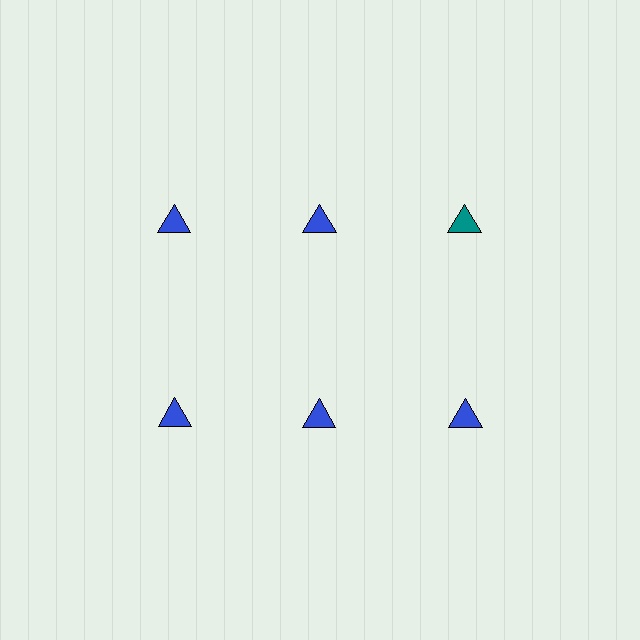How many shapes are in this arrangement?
There are 6 shapes arranged in a grid pattern.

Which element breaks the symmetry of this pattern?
The teal triangle in the top row, center column breaks the symmetry. All other shapes are blue triangles.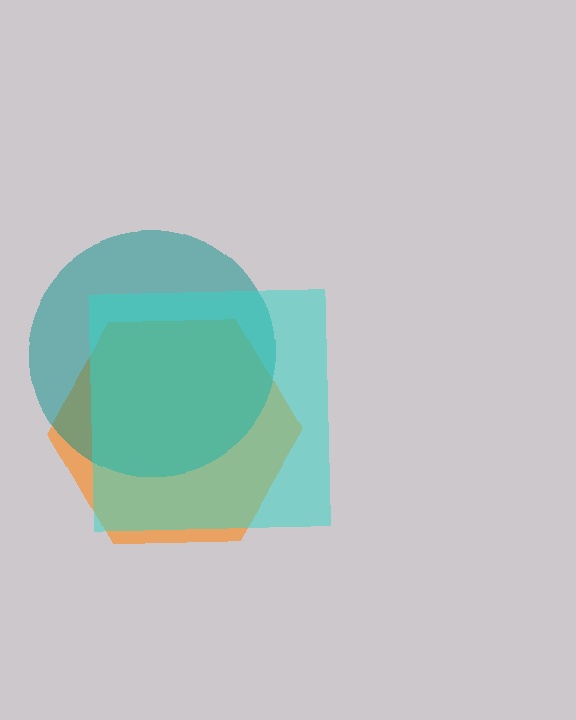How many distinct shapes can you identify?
There are 3 distinct shapes: an orange hexagon, a teal circle, a cyan square.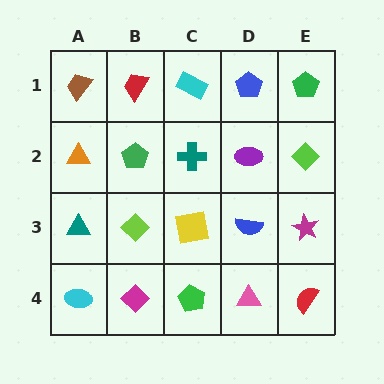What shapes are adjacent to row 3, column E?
A lime diamond (row 2, column E), a red semicircle (row 4, column E), a blue semicircle (row 3, column D).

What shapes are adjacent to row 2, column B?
A red trapezoid (row 1, column B), a lime diamond (row 3, column B), an orange triangle (row 2, column A), a teal cross (row 2, column C).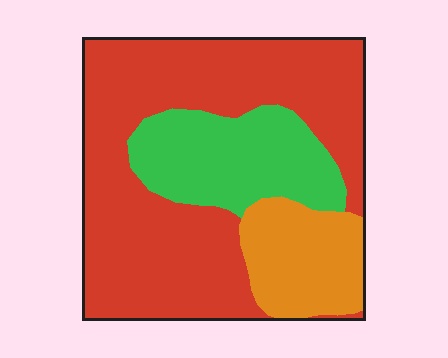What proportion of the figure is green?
Green covers 22% of the figure.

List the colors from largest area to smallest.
From largest to smallest: red, green, orange.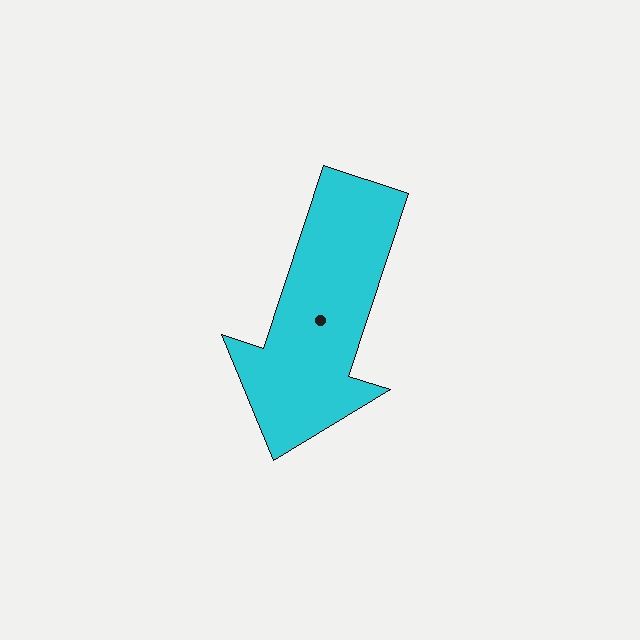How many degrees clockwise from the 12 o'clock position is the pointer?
Approximately 198 degrees.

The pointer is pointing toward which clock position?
Roughly 7 o'clock.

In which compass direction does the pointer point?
South.